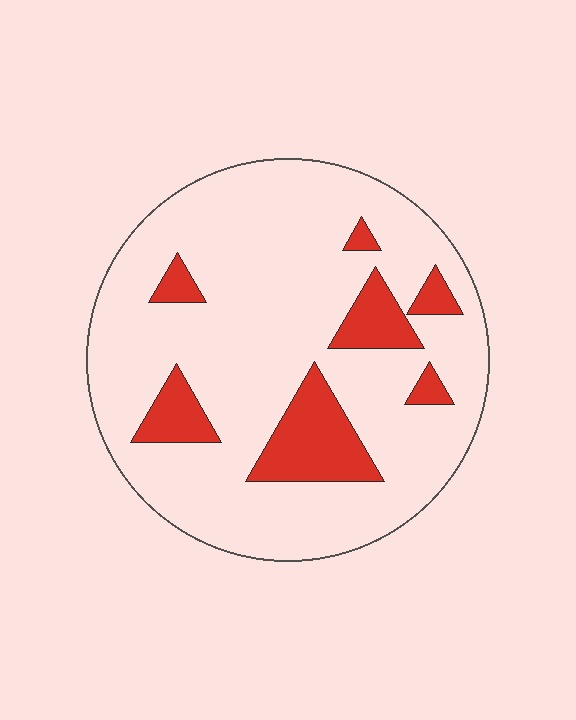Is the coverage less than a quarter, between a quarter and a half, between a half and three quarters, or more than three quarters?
Less than a quarter.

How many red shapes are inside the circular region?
7.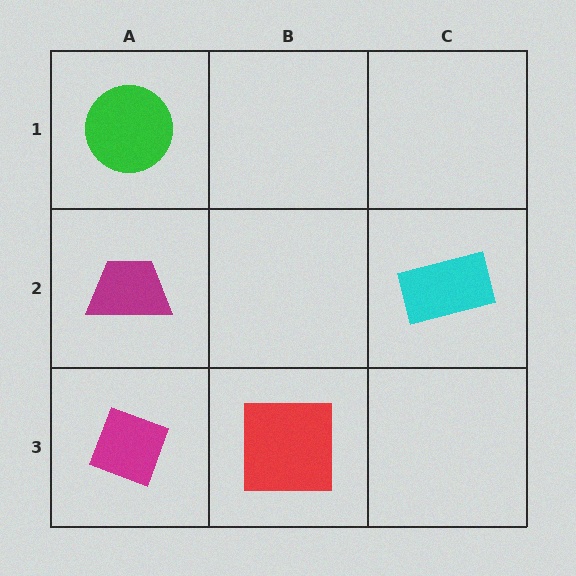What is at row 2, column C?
A cyan rectangle.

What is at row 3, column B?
A red square.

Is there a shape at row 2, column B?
No, that cell is empty.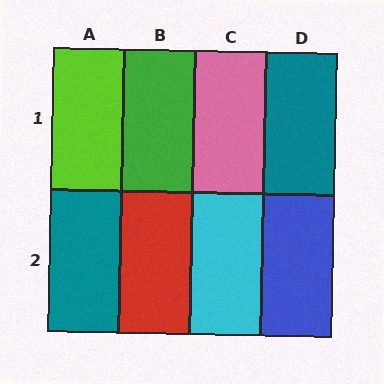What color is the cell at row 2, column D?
Blue.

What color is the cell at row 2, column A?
Teal.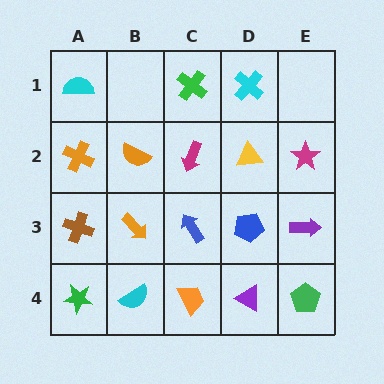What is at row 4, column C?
An orange trapezoid.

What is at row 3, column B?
An orange arrow.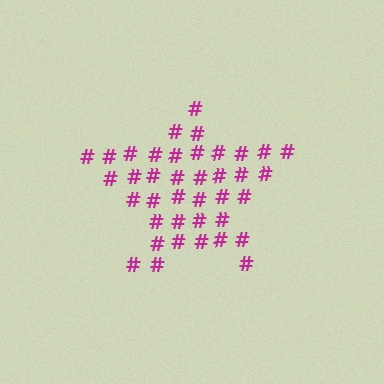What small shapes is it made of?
It is made of small hash symbols.